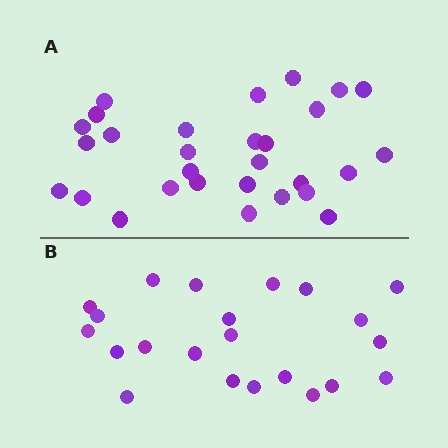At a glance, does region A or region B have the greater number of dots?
Region A (the top region) has more dots.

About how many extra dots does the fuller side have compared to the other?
Region A has roughly 8 or so more dots than region B.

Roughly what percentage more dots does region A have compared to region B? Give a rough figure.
About 30% more.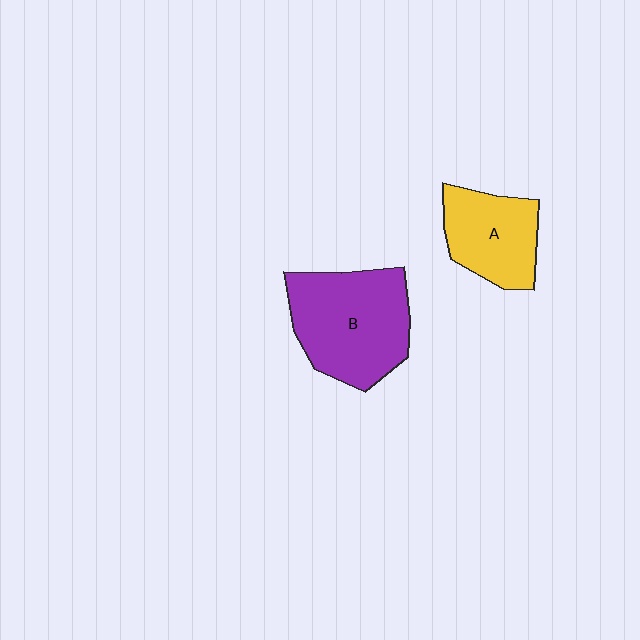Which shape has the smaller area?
Shape A (yellow).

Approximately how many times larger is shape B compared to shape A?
Approximately 1.5 times.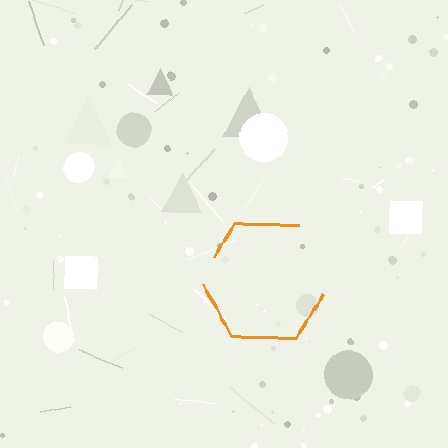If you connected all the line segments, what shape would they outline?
They would outline a hexagon.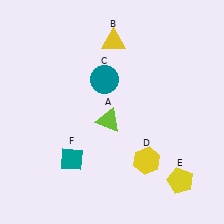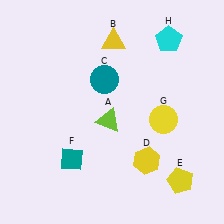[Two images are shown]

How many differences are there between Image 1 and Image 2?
There are 2 differences between the two images.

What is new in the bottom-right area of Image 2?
A yellow circle (G) was added in the bottom-right area of Image 2.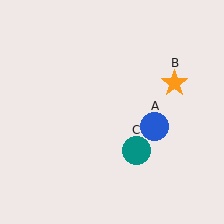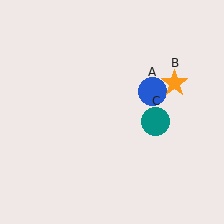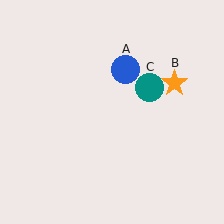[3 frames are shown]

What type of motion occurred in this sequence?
The blue circle (object A), teal circle (object C) rotated counterclockwise around the center of the scene.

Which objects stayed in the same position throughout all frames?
Orange star (object B) remained stationary.